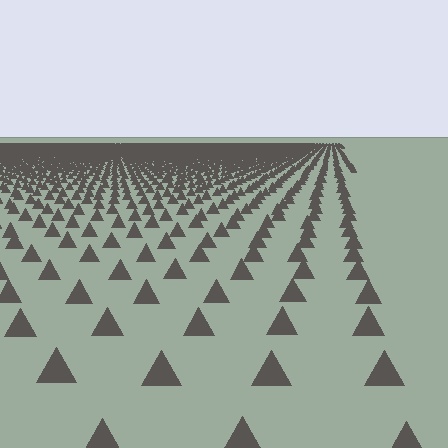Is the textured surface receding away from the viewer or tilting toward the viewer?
The surface is receding away from the viewer. Texture elements get smaller and denser toward the top.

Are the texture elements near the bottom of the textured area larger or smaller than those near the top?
Larger. Near the bottom, elements are closer to the viewer and appear at a bigger on-screen size.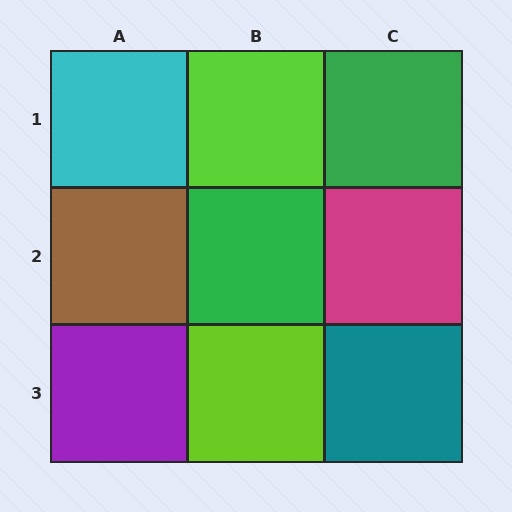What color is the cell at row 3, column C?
Teal.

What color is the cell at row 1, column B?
Lime.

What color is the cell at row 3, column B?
Lime.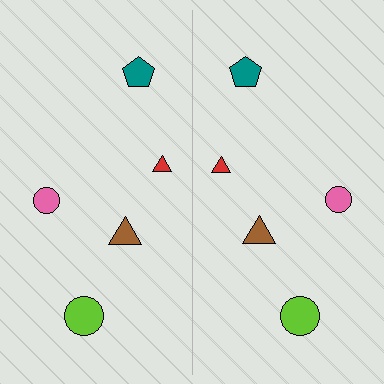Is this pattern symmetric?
Yes, this pattern has bilateral (reflection) symmetry.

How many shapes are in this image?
There are 10 shapes in this image.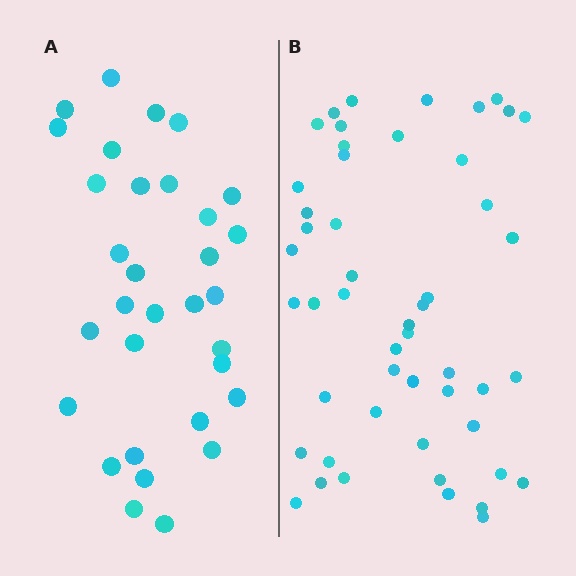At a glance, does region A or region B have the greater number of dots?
Region B (the right region) has more dots.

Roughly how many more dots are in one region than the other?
Region B has approximately 20 more dots than region A.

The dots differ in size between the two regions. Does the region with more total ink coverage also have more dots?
No. Region A has more total ink coverage because its dots are larger, but region B actually contains more individual dots. Total area can be misleading — the number of items is what matters here.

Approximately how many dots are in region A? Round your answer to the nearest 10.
About 30 dots. (The exact count is 32, which rounds to 30.)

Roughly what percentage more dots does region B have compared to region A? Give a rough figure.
About 55% more.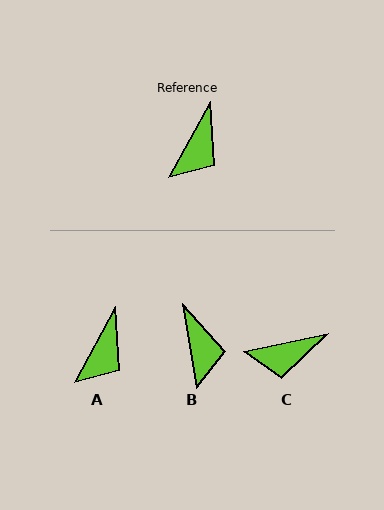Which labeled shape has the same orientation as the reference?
A.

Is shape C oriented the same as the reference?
No, it is off by about 49 degrees.